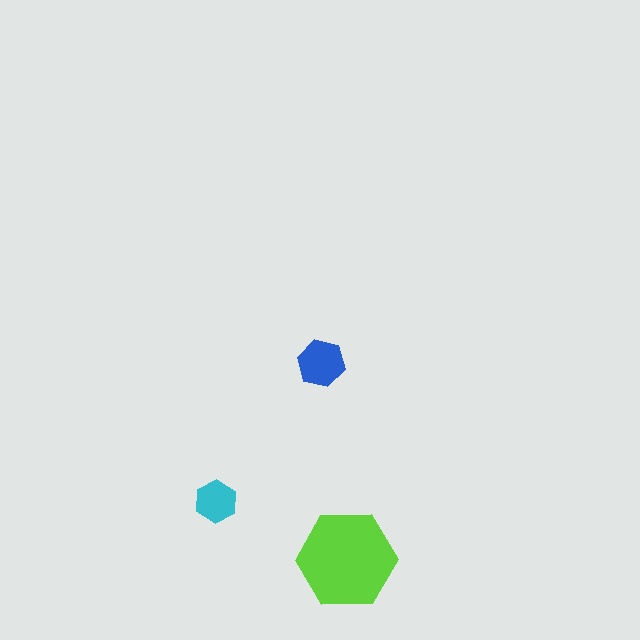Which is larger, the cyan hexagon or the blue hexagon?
The blue one.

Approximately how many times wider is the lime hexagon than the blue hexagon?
About 2 times wider.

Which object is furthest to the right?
The lime hexagon is rightmost.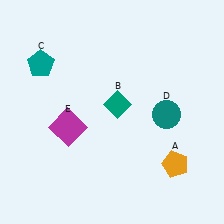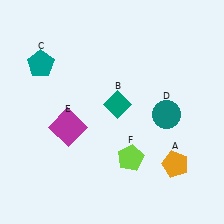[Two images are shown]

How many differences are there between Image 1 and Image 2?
There is 1 difference between the two images.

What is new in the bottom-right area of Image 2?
A lime pentagon (F) was added in the bottom-right area of Image 2.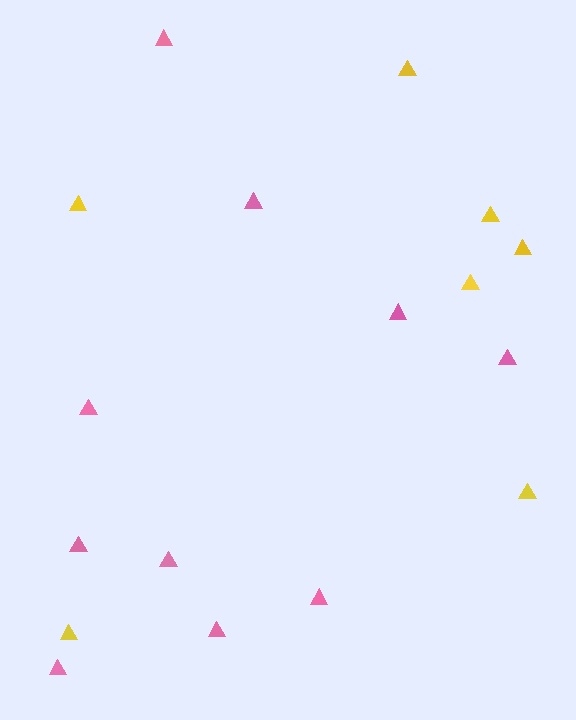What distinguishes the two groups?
There are 2 groups: one group of yellow triangles (7) and one group of pink triangles (10).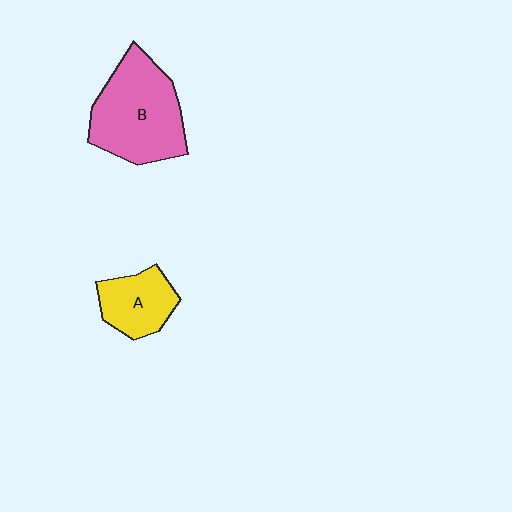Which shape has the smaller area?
Shape A (yellow).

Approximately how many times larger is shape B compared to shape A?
Approximately 1.9 times.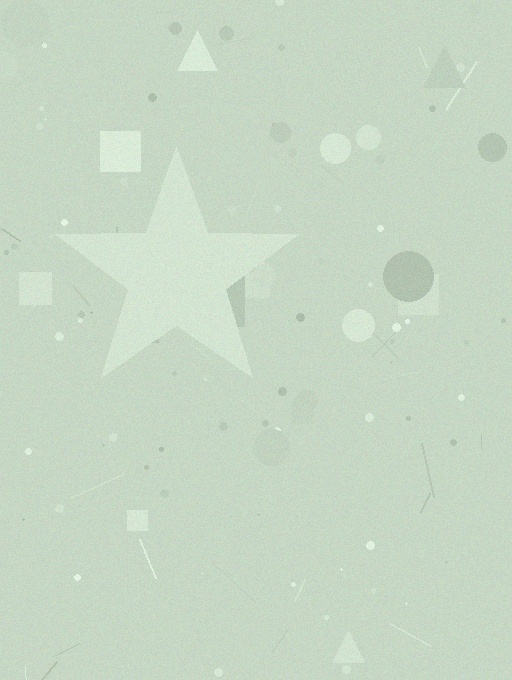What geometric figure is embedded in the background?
A star is embedded in the background.